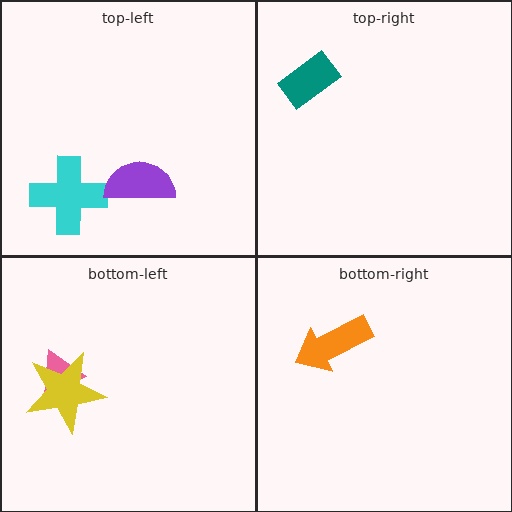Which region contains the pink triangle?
The bottom-left region.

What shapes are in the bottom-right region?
The orange arrow.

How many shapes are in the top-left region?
2.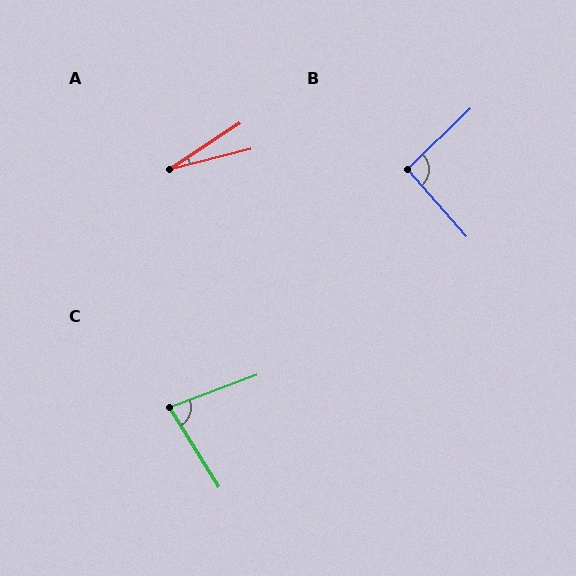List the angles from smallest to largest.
A (19°), C (79°), B (93°).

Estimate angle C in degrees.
Approximately 79 degrees.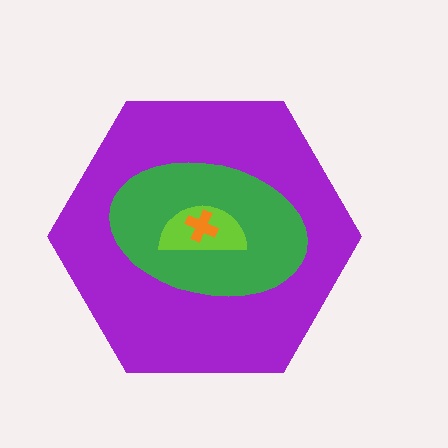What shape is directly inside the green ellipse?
The lime semicircle.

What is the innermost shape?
The orange cross.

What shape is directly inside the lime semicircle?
The orange cross.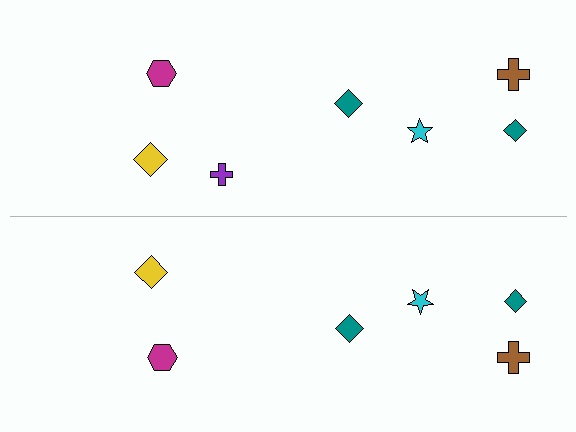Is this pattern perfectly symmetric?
No, the pattern is not perfectly symmetric. A purple cross is missing from the bottom side.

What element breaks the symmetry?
A purple cross is missing from the bottom side.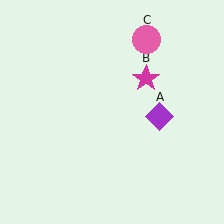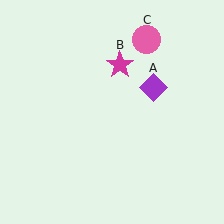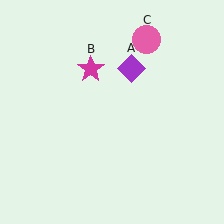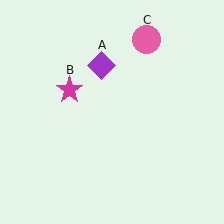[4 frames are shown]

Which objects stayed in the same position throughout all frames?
Pink circle (object C) remained stationary.